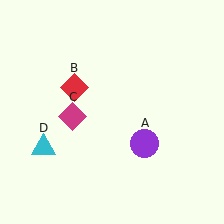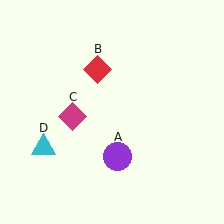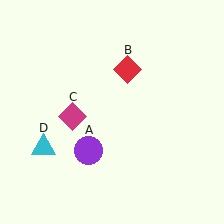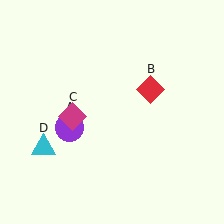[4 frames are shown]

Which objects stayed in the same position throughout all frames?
Magenta diamond (object C) and cyan triangle (object D) remained stationary.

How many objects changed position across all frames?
2 objects changed position: purple circle (object A), red diamond (object B).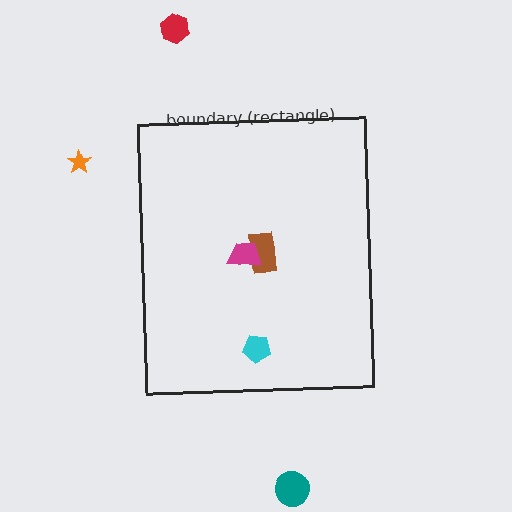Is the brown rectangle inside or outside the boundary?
Inside.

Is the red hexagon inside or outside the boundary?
Outside.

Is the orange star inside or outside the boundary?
Outside.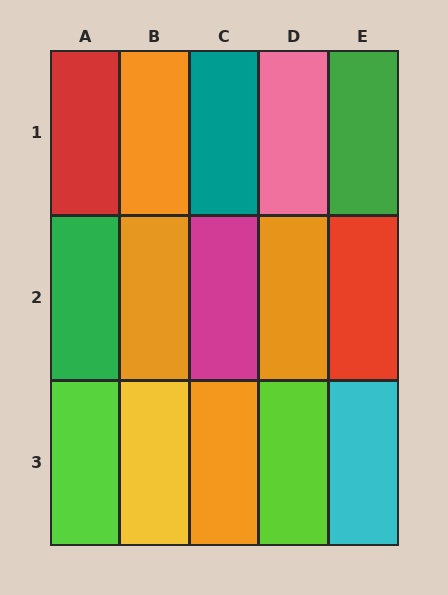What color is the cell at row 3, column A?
Lime.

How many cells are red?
2 cells are red.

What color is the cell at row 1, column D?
Pink.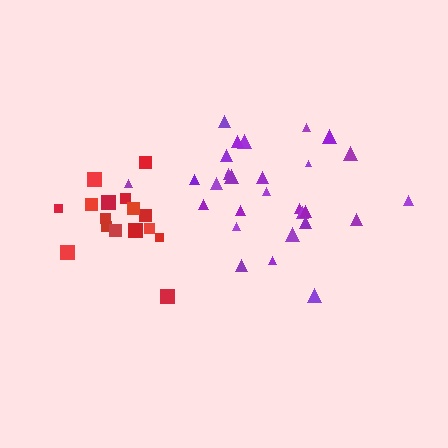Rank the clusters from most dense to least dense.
red, purple.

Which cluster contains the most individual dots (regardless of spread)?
Purple (30).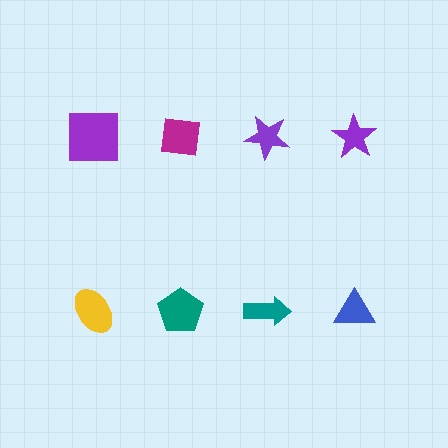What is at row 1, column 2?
A magenta square.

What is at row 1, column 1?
A purple square.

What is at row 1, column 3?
A purple star.